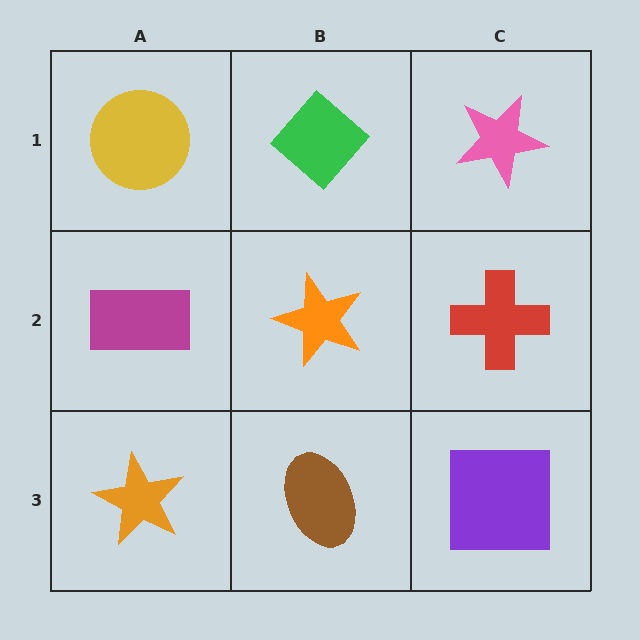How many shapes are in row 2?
3 shapes.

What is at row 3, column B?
A brown ellipse.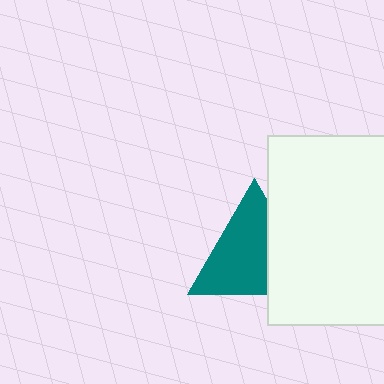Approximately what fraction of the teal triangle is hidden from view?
Roughly 33% of the teal triangle is hidden behind the white rectangle.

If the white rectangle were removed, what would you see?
You would see the complete teal triangle.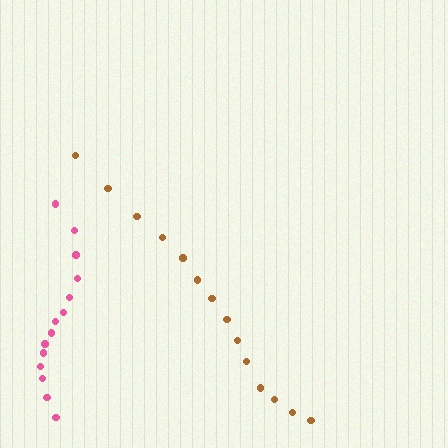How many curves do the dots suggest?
There are 2 distinct paths.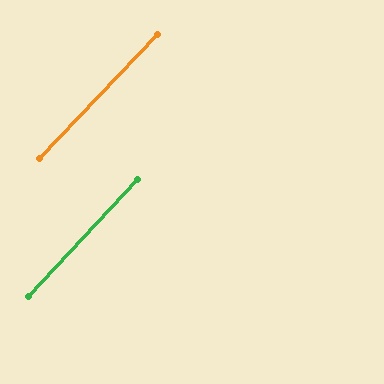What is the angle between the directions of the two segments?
Approximately 1 degree.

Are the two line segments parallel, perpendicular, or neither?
Parallel — their directions differ by only 0.6°.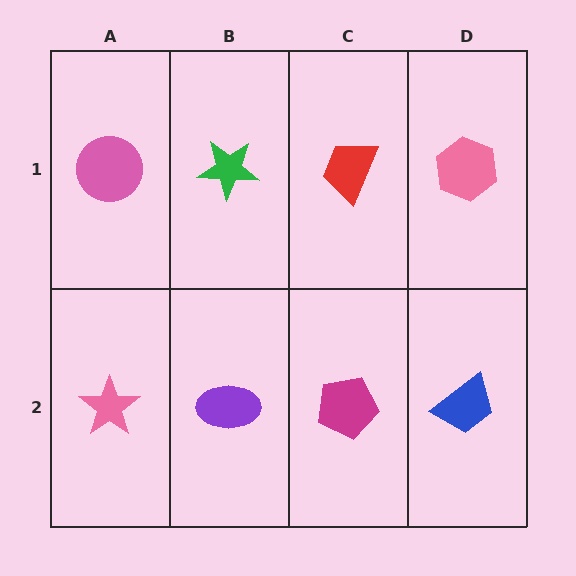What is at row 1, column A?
A pink circle.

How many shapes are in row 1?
4 shapes.